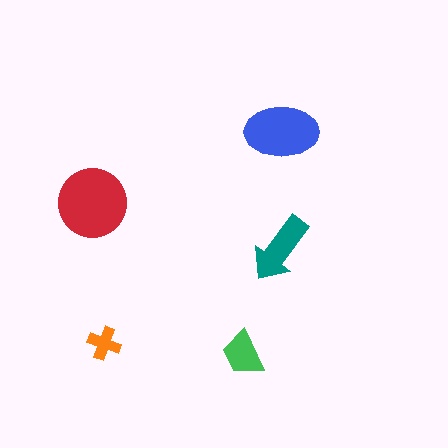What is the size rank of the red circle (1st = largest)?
1st.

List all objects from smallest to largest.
The orange cross, the green trapezoid, the teal arrow, the blue ellipse, the red circle.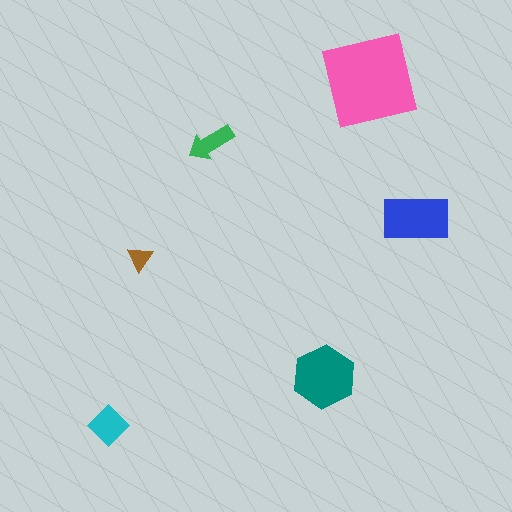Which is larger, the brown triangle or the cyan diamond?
The cyan diamond.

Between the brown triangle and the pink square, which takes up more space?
The pink square.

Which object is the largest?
The pink square.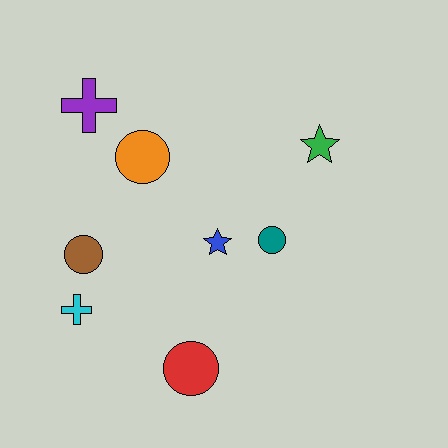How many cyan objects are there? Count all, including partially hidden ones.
There is 1 cyan object.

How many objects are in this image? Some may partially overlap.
There are 8 objects.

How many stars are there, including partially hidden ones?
There are 2 stars.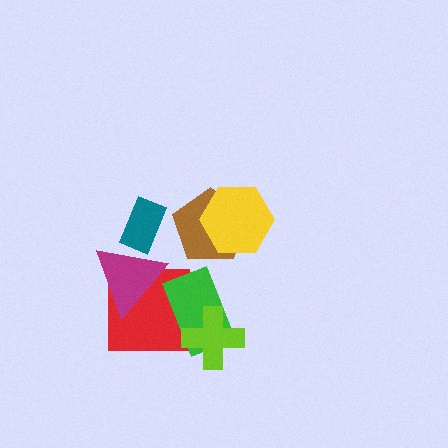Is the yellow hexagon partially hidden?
No, no other shape covers it.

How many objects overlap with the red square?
2 objects overlap with the red square.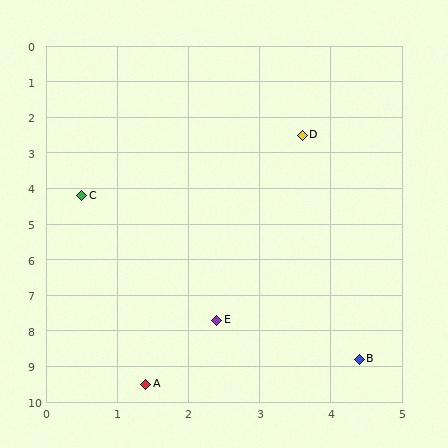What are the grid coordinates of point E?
Point E is at approximately (2.4, 7.7).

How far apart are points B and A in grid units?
Points B and A are about 3.1 grid units apart.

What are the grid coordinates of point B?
Point B is at approximately (4.4, 8.8).